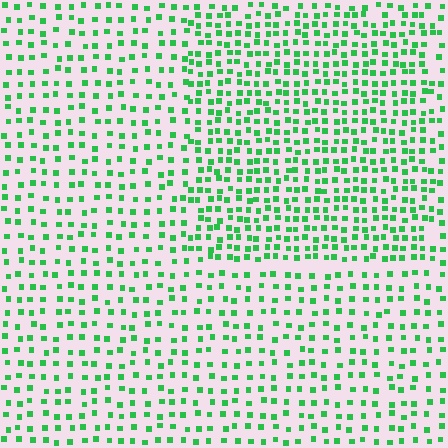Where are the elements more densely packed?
The elements are more densely packed inside the rectangle boundary.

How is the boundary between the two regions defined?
The boundary is defined by a change in element density (approximately 1.7x ratio). All elements are the same color, size, and shape.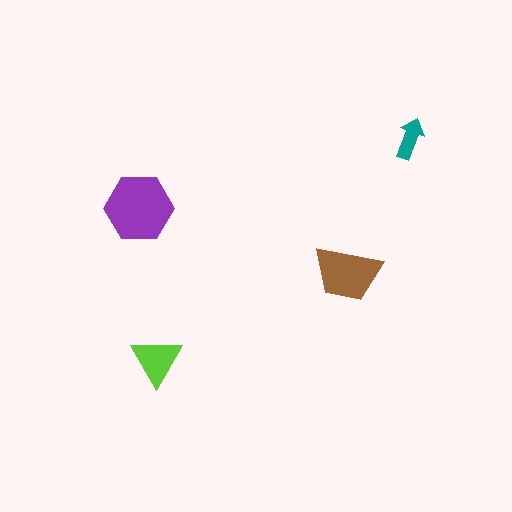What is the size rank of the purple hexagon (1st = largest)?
1st.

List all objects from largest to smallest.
The purple hexagon, the brown trapezoid, the lime triangle, the teal arrow.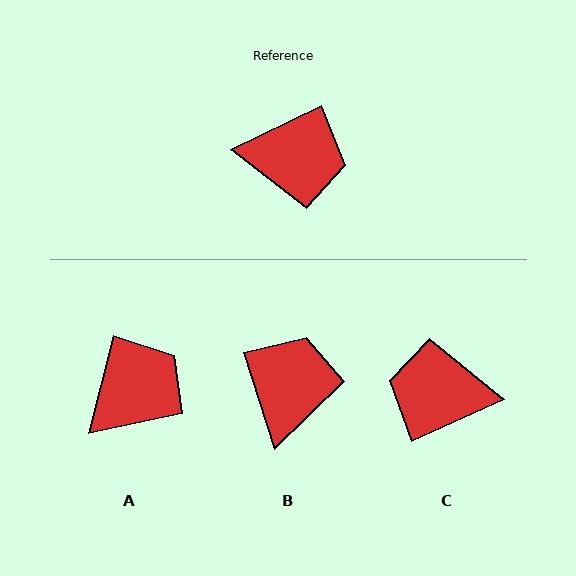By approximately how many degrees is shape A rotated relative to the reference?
Approximately 50 degrees counter-clockwise.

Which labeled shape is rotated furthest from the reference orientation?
C, about 179 degrees away.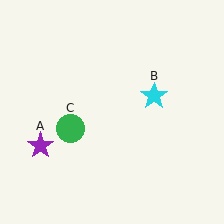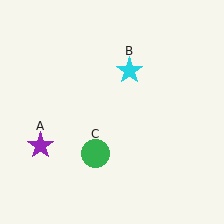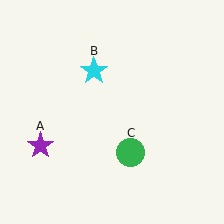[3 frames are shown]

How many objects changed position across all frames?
2 objects changed position: cyan star (object B), green circle (object C).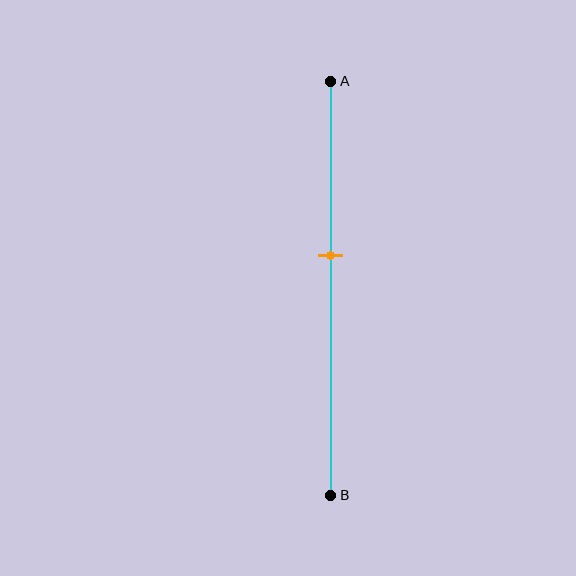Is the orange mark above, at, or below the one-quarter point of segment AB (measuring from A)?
The orange mark is below the one-quarter point of segment AB.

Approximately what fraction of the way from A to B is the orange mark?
The orange mark is approximately 40% of the way from A to B.